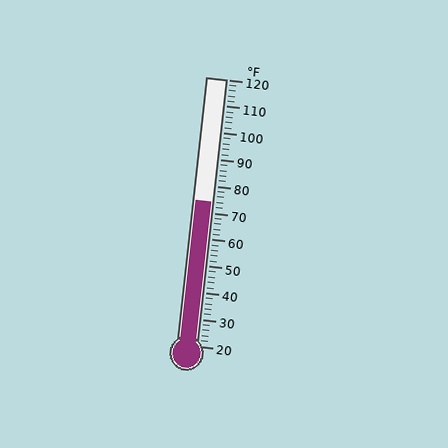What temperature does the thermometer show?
The thermometer shows approximately 74°F.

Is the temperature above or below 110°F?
The temperature is below 110°F.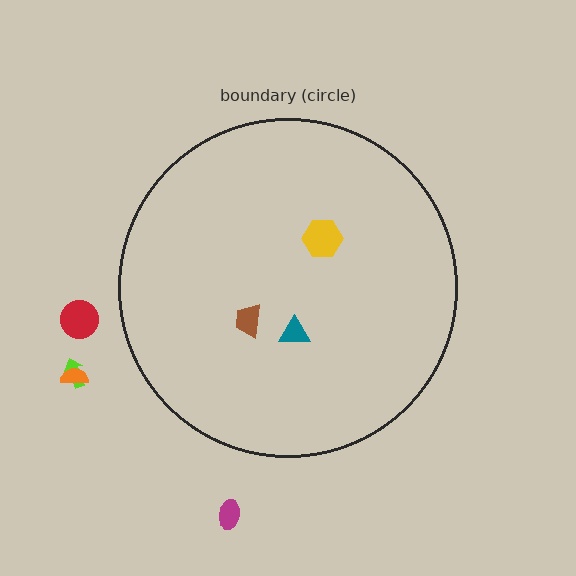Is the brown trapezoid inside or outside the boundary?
Inside.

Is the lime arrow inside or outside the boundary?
Outside.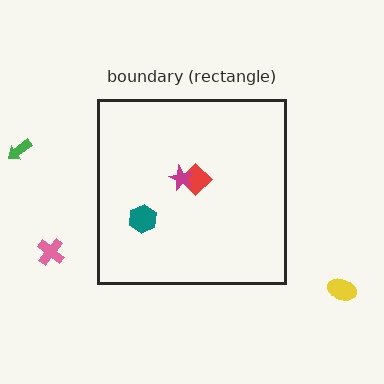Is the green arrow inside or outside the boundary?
Outside.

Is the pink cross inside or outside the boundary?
Outside.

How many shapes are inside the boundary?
3 inside, 3 outside.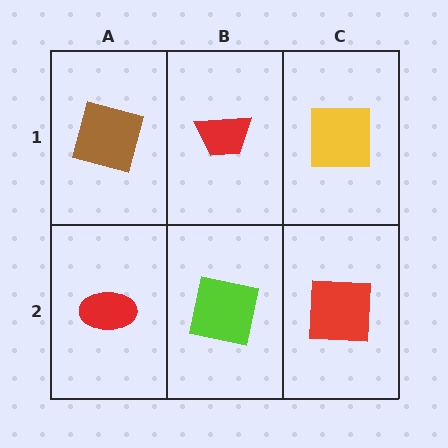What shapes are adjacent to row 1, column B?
A lime square (row 2, column B), a brown square (row 1, column A), a yellow square (row 1, column C).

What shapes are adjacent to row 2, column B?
A red trapezoid (row 1, column B), a red ellipse (row 2, column A), a red square (row 2, column C).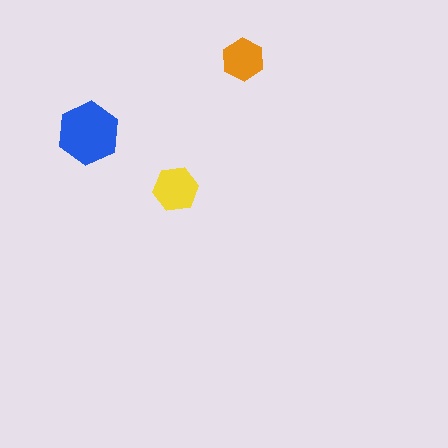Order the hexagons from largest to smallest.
the blue one, the yellow one, the orange one.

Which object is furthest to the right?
The orange hexagon is rightmost.